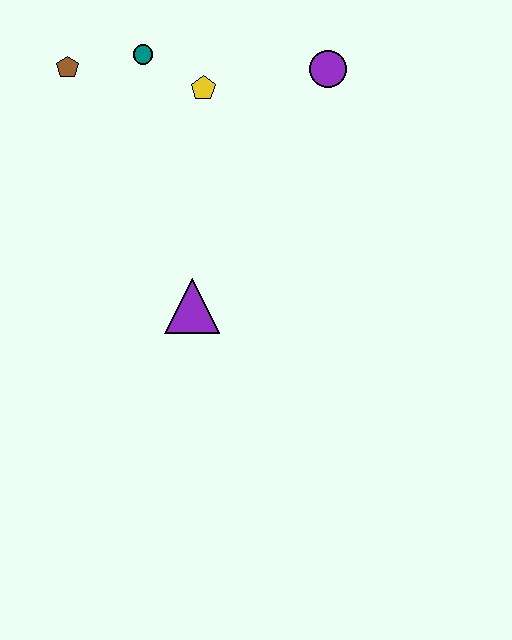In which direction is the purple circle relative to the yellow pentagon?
The purple circle is to the right of the yellow pentagon.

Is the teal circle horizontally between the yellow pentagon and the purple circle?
No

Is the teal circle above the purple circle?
Yes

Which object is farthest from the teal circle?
The purple triangle is farthest from the teal circle.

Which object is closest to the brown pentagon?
The teal circle is closest to the brown pentagon.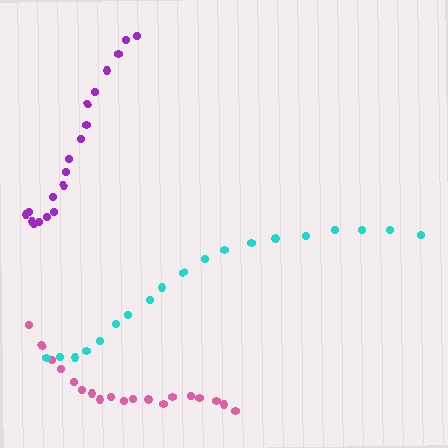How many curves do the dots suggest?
There are 3 distinct paths.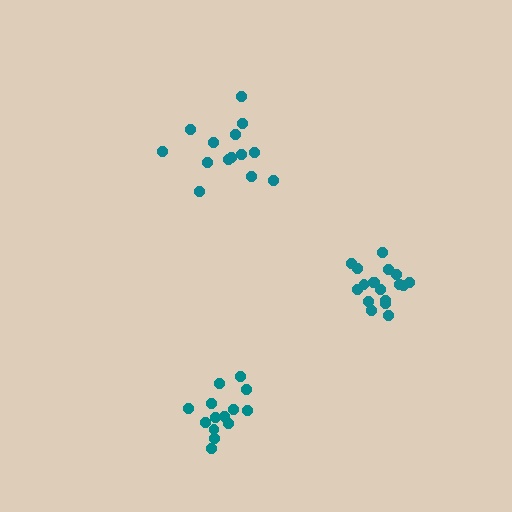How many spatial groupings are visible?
There are 3 spatial groupings.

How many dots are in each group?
Group 1: 14 dots, Group 2: 14 dots, Group 3: 18 dots (46 total).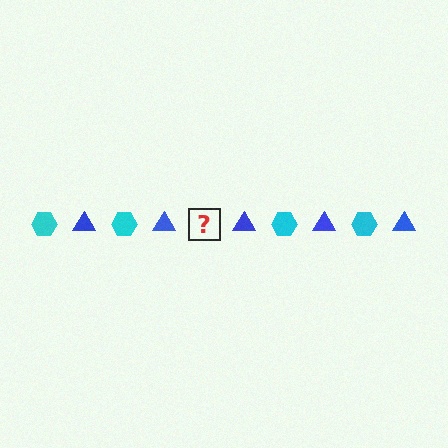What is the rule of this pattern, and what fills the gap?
The rule is that the pattern alternates between cyan hexagon and blue triangle. The gap should be filled with a cyan hexagon.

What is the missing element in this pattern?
The missing element is a cyan hexagon.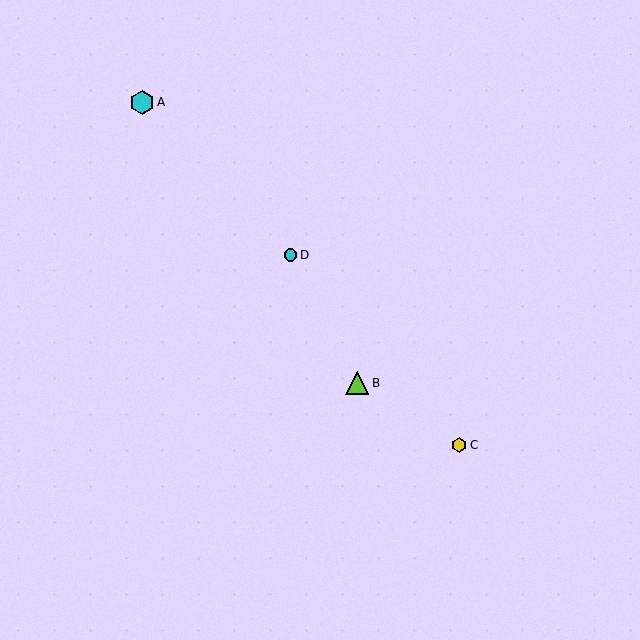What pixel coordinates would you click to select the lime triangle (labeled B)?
Click at (357, 383) to select the lime triangle B.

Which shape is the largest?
The cyan hexagon (labeled A) is the largest.